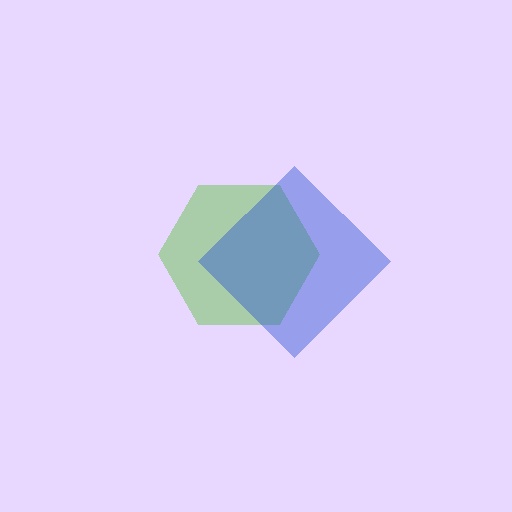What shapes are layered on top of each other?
The layered shapes are: a lime hexagon, a blue diamond.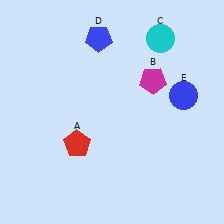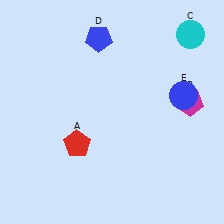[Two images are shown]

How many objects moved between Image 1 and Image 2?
2 objects moved between the two images.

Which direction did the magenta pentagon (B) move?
The magenta pentagon (B) moved right.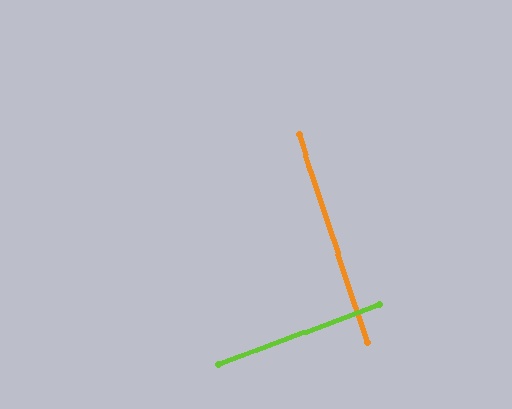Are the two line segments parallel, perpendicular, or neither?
Perpendicular — they meet at approximately 88°.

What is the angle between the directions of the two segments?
Approximately 88 degrees.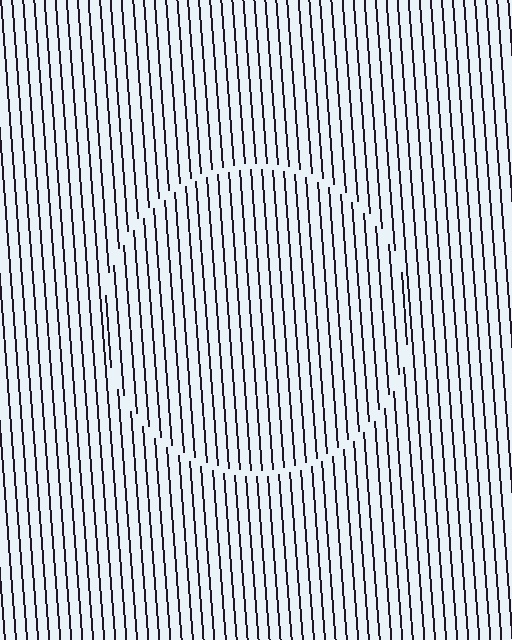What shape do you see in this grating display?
An illusory circle. The interior of the shape contains the same grating, shifted by half a period — the contour is defined by the phase discontinuity where line-ends from the inner and outer gratings abut.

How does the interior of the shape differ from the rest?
The interior of the shape contains the same grating, shifted by half a period — the contour is defined by the phase discontinuity where line-ends from the inner and outer gratings abut.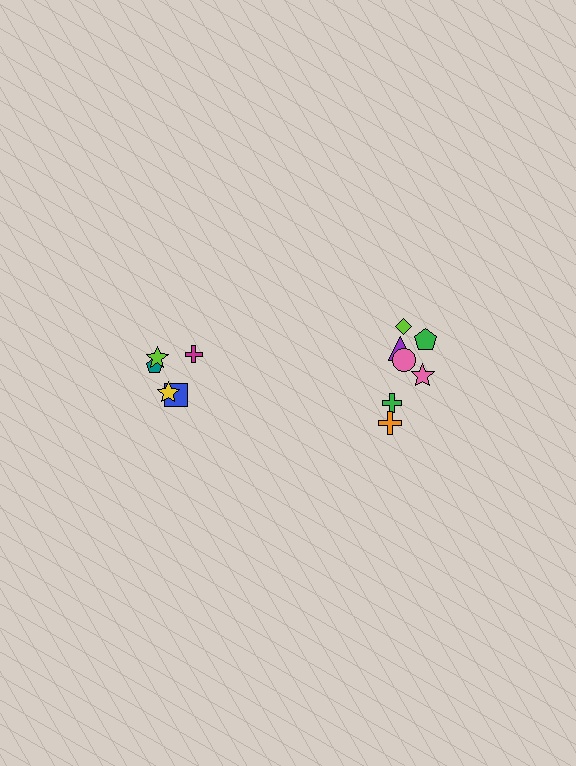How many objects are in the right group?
There are 7 objects.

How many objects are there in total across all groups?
There are 12 objects.